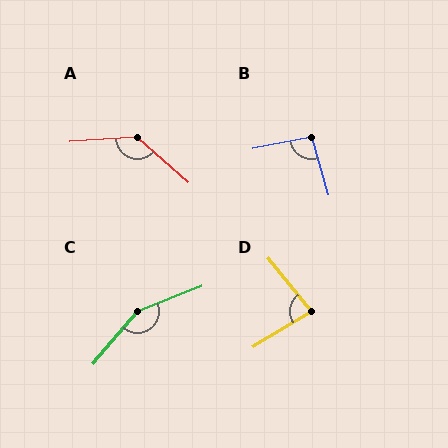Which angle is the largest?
C, at approximately 152 degrees.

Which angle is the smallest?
D, at approximately 82 degrees.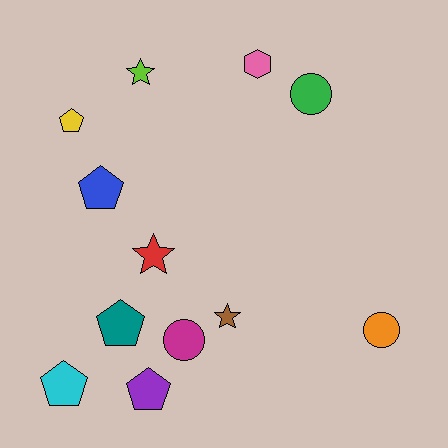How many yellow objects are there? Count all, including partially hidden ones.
There is 1 yellow object.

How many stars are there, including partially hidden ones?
There are 3 stars.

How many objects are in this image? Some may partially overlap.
There are 12 objects.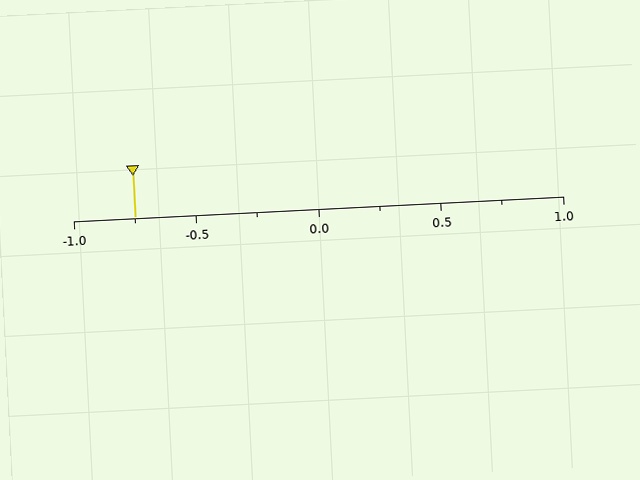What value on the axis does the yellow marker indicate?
The marker indicates approximately -0.75.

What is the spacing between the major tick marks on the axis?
The major ticks are spaced 0.5 apart.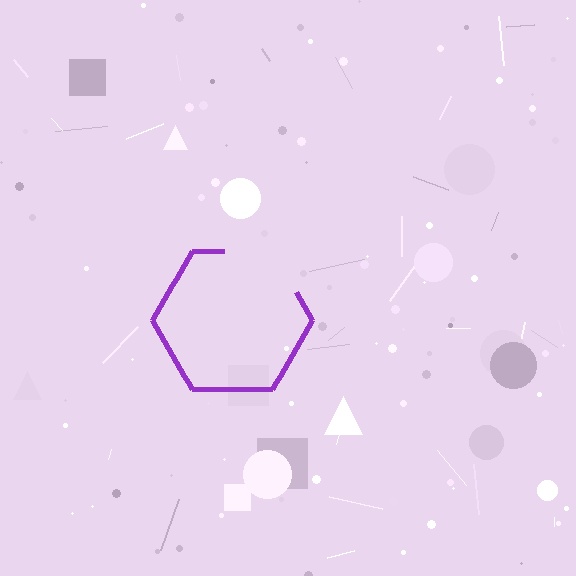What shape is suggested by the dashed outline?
The dashed outline suggests a hexagon.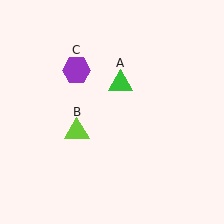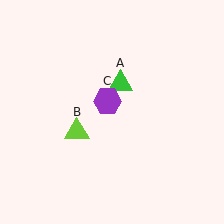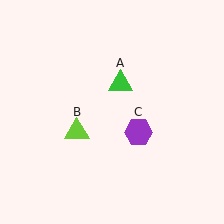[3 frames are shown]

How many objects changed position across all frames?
1 object changed position: purple hexagon (object C).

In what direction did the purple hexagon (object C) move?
The purple hexagon (object C) moved down and to the right.